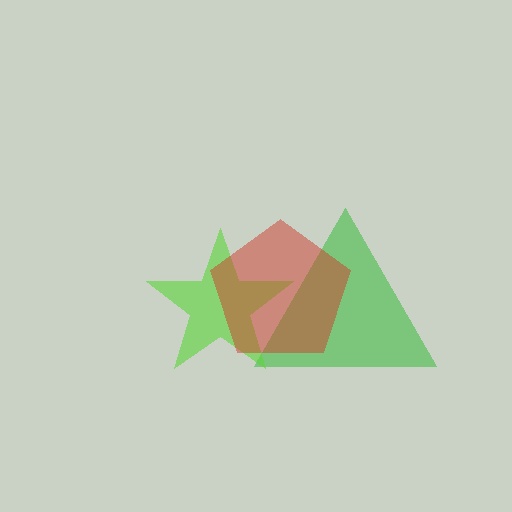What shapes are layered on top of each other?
The layered shapes are: a green triangle, a lime star, a red pentagon.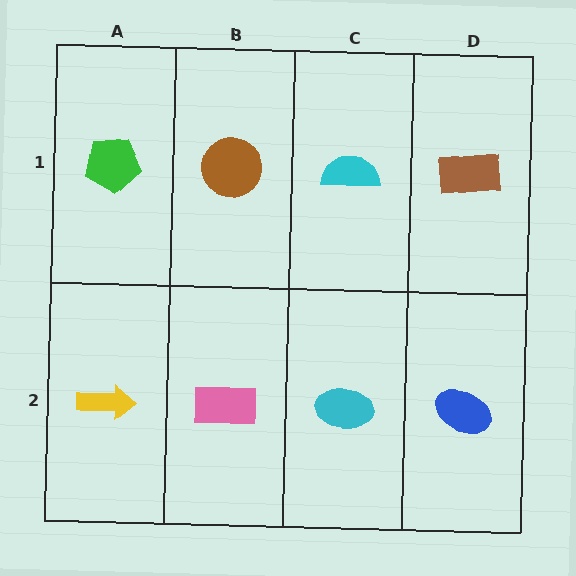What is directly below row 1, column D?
A blue ellipse.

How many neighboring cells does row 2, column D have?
2.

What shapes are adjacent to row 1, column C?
A cyan ellipse (row 2, column C), a brown circle (row 1, column B), a brown rectangle (row 1, column D).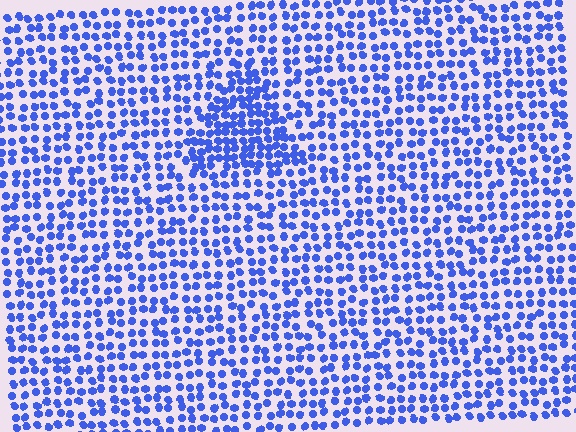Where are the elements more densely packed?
The elements are more densely packed inside the triangle boundary.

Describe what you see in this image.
The image contains small blue elements arranged at two different densities. A triangle-shaped region is visible where the elements are more densely packed than the surrounding area.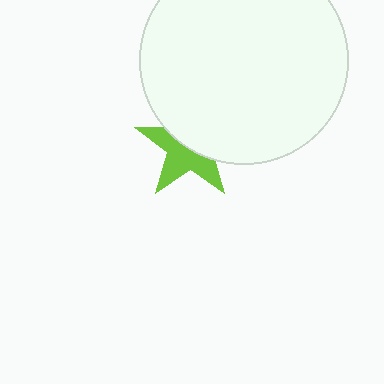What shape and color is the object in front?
The object in front is a white circle.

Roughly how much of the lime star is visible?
About half of it is visible (roughly 52%).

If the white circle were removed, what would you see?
You would see the complete lime star.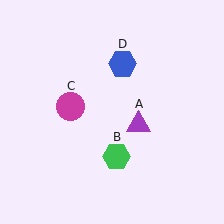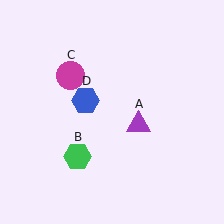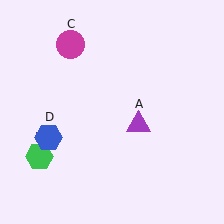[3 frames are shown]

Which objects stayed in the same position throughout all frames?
Purple triangle (object A) remained stationary.